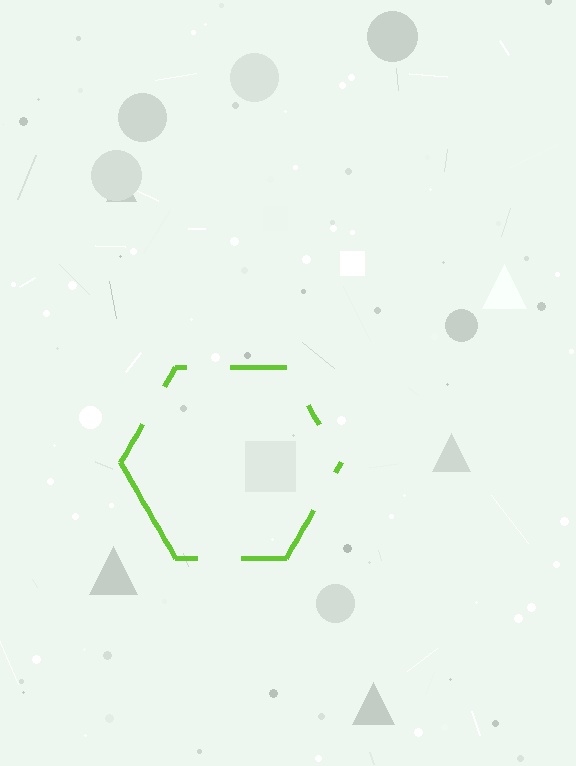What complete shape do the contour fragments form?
The contour fragments form a hexagon.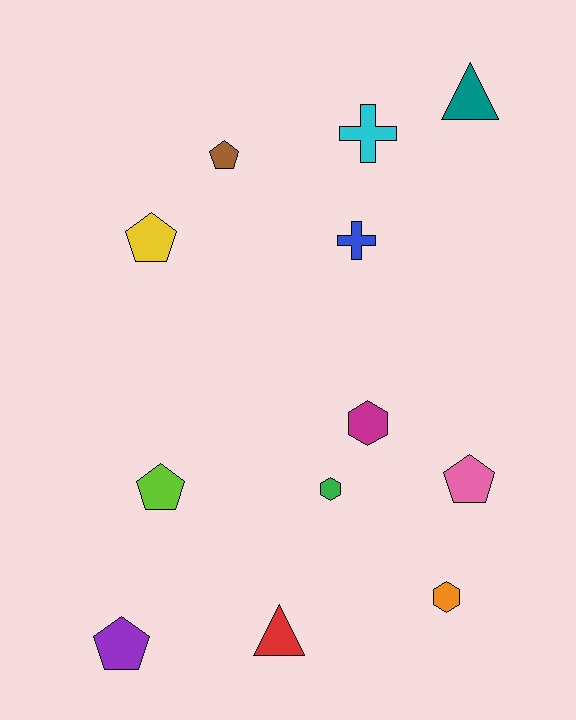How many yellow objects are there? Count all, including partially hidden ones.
There is 1 yellow object.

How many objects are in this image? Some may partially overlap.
There are 12 objects.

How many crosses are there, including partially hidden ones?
There are 2 crosses.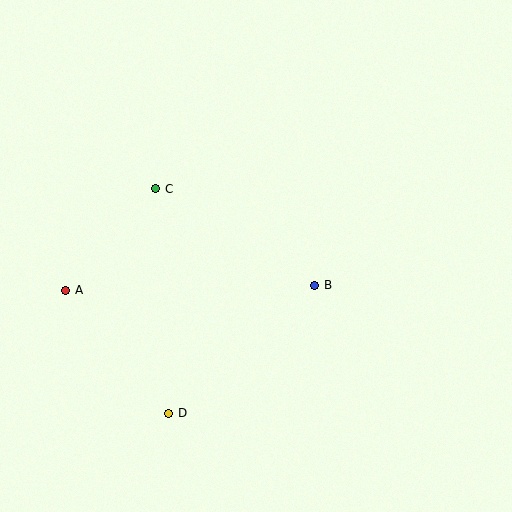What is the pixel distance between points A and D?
The distance between A and D is 160 pixels.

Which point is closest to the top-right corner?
Point B is closest to the top-right corner.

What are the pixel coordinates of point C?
Point C is at (156, 189).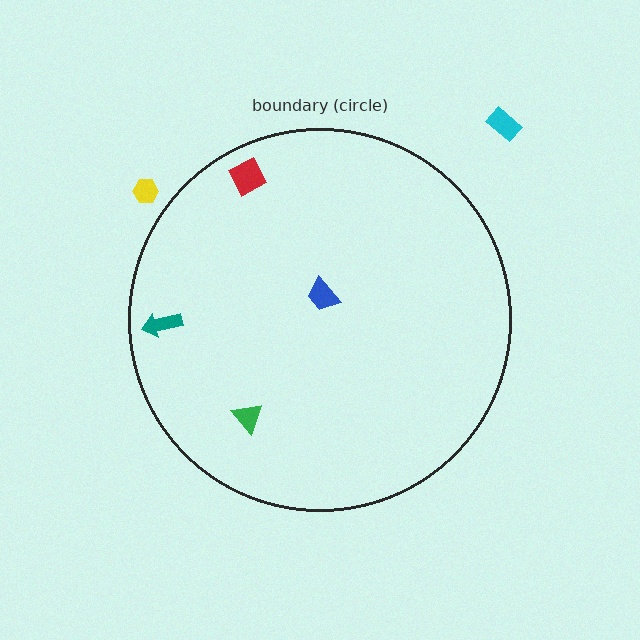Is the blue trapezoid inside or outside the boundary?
Inside.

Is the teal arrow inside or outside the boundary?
Inside.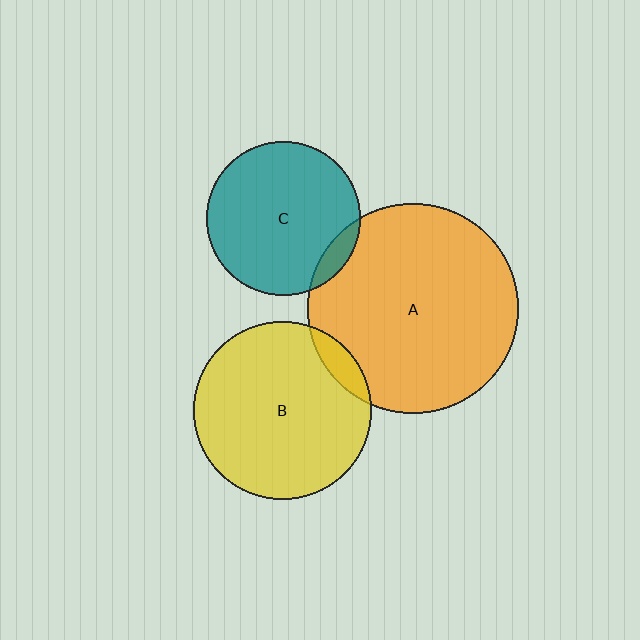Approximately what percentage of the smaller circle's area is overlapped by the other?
Approximately 10%.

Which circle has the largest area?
Circle A (orange).